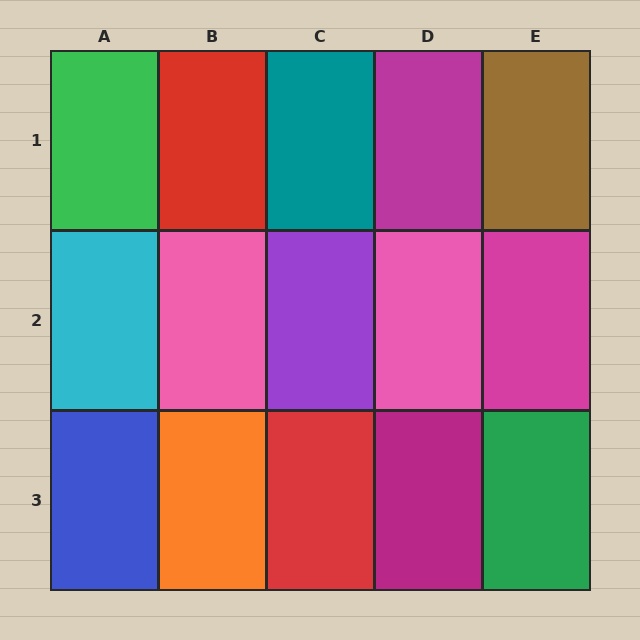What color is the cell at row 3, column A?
Blue.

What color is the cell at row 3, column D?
Magenta.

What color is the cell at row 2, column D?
Pink.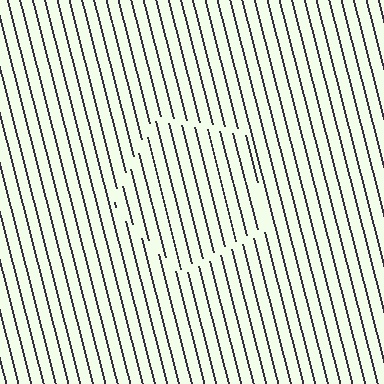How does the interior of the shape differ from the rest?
The interior of the shape contains the same grating, shifted by half a period — the contour is defined by the phase discontinuity where line-ends from the inner and outer gratings abut.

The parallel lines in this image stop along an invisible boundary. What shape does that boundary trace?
An illusory pentagon. The interior of the shape contains the same grating, shifted by half a period — the contour is defined by the phase discontinuity where line-ends from the inner and outer gratings abut.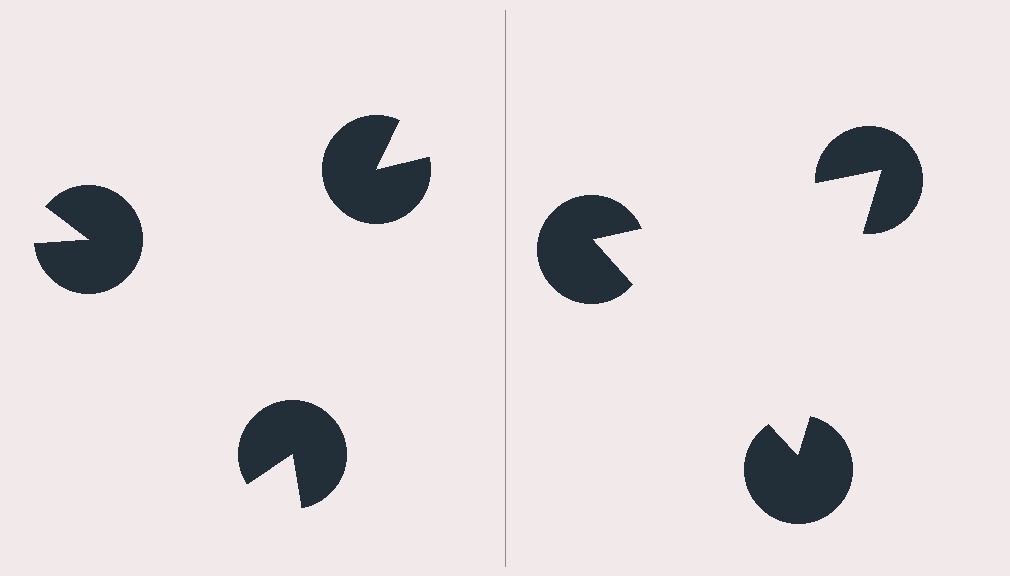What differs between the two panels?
The pac-man discs are positioned identically on both sides; only the wedge orientations differ. On the right they align to a triangle; on the left they are misaligned.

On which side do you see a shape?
An illusory triangle appears on the right side. On the left side the wedge cuts are rotated, so no coherent shape forms.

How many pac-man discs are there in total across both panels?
6 — 3 on each side.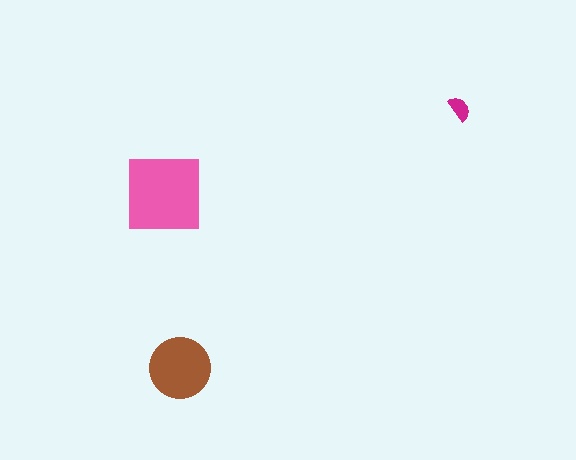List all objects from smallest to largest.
The magenta semicircle, the brown circle, the pink square.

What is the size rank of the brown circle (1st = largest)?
2nd.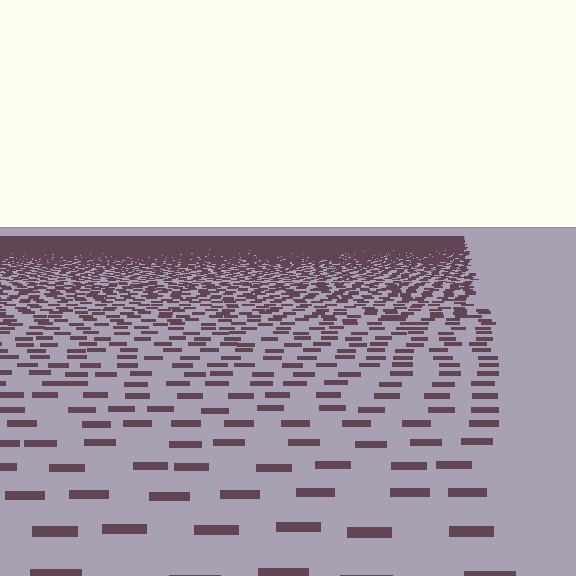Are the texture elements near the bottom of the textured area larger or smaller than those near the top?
Larger. Near the bottom, elements are closer to the viewer and appear at a bigger on-screen size.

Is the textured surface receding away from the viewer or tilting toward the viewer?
The surface is receding away from the viewer. Texture elements get smaller and denser toward the top.